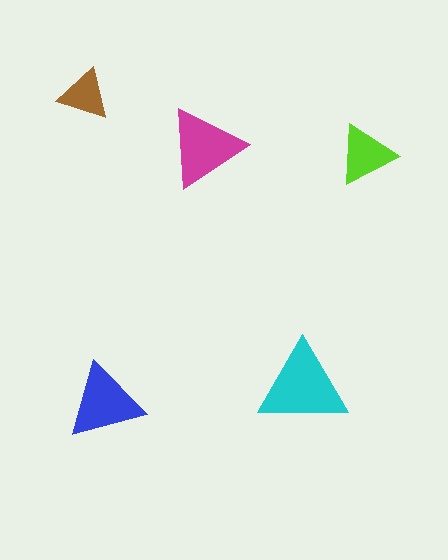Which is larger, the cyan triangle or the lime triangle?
The cyan one.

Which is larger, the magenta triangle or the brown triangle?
The magenta one.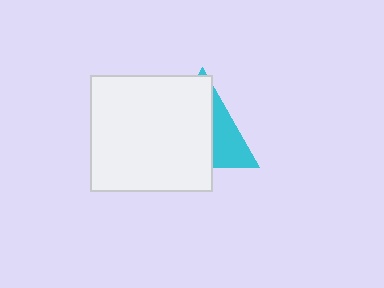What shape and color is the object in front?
The object in front is a white rectangle.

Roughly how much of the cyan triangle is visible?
A small part of it is visible (roughly 33%).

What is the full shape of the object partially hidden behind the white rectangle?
The partially hidden object is a cyan triangle.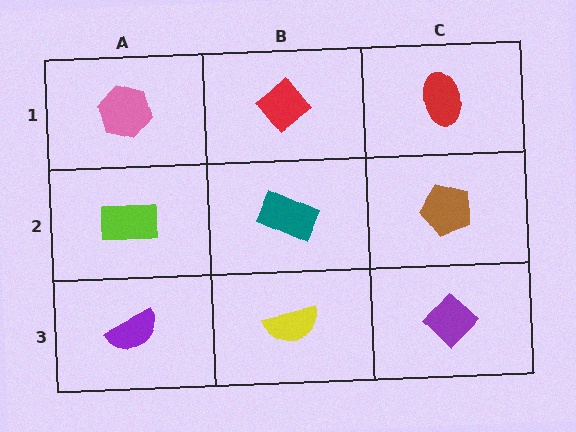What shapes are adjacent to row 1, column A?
A lime rectangle (row 2, column A), a red diamond (row 1, column B).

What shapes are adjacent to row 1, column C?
A brown pentagon (row 2, column C), a red diamond (row 1, column B).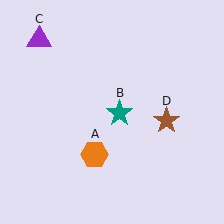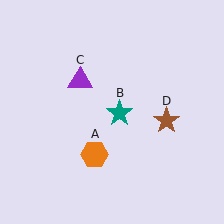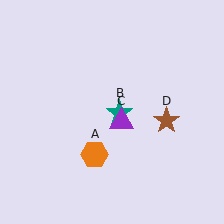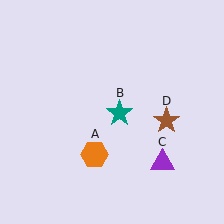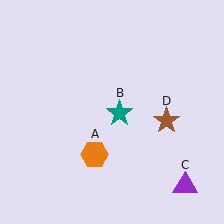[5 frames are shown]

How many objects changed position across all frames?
1 object changed position: purple triangle (object C).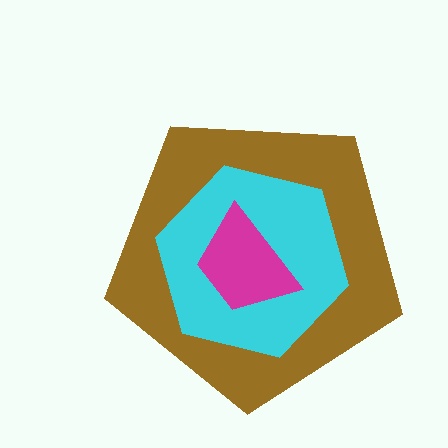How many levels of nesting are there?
3.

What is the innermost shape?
The magenta trapezoid.